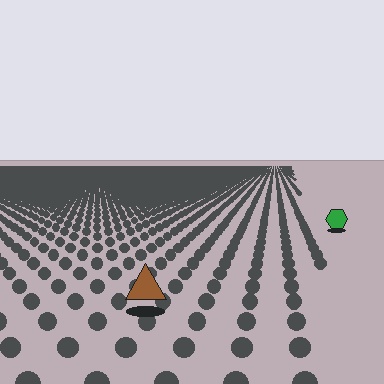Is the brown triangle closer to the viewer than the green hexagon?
Yes. The brown triangle is closer — you can tell from the texture gradient: the ground texture is coarser near it.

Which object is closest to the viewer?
The brown triangle is closest. The texture marks near it are larger and more spread out.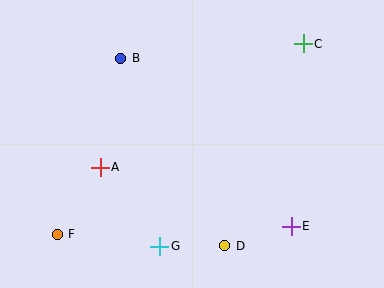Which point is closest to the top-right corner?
Point C is closest to the top-right corner.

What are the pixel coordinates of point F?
Point F is at (57, 234).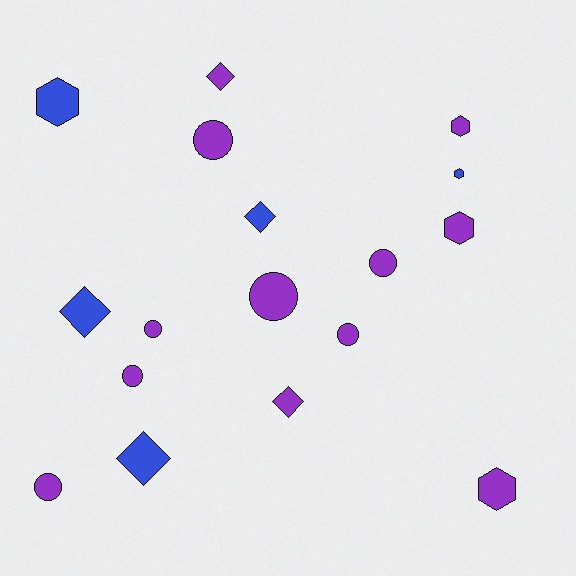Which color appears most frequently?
Purple, with 12 objects.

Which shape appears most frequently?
Circle, with 7 objects.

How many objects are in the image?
There are 17 objects.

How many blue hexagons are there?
There are 2 blue hexagons.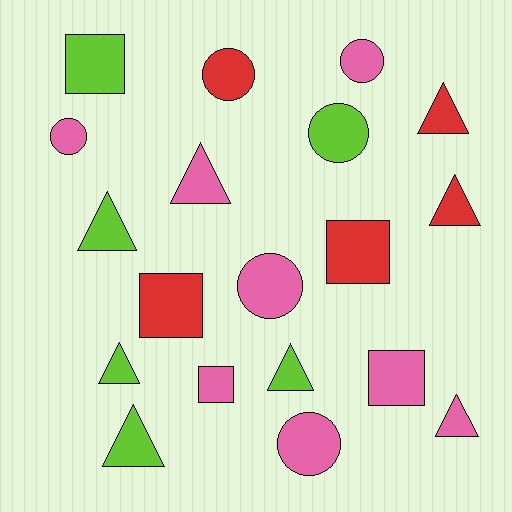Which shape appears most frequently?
Triangle, with 8 objects.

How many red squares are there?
There are 2 red squares.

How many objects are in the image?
There are 19 objects.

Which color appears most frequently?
Pink, with 8 objects.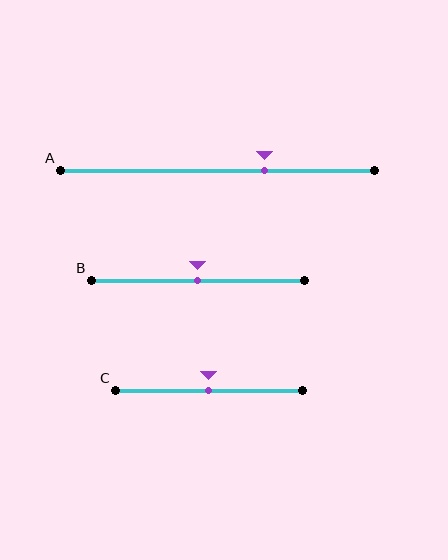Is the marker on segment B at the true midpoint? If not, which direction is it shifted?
Yes, the marker on segment B is at the true midpoint.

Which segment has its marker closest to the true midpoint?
Segment B has its marker closest to the true midpoint.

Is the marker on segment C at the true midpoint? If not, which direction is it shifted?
Yes, the marker on segment C is at the true midpoint.